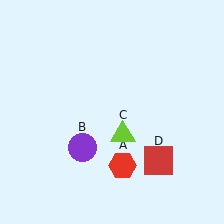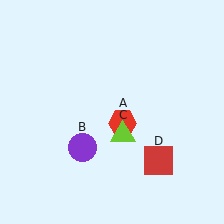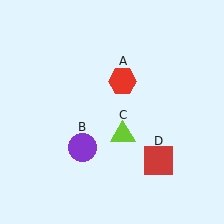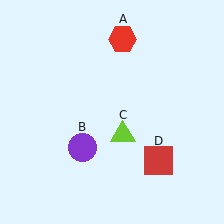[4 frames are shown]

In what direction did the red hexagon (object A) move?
The red hexagon (object A) moved up.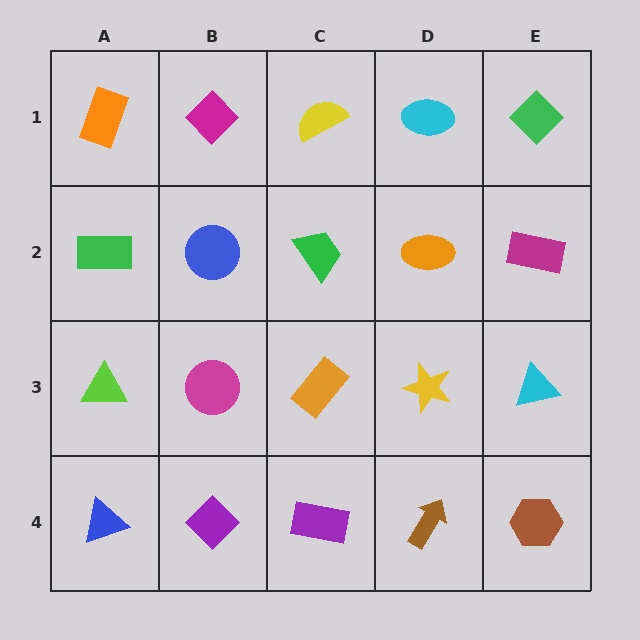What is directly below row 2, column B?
A magenta circle.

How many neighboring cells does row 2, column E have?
3.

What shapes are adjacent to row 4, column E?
A cyan triangle (row 3, column E), a brown arrow (row 4, column D).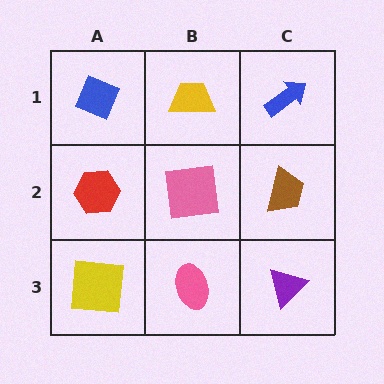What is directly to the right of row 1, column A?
A yellow trapezoid.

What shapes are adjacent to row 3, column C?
A brown trapezoid (row 2, column C), a pink ellipse (row 3, column B).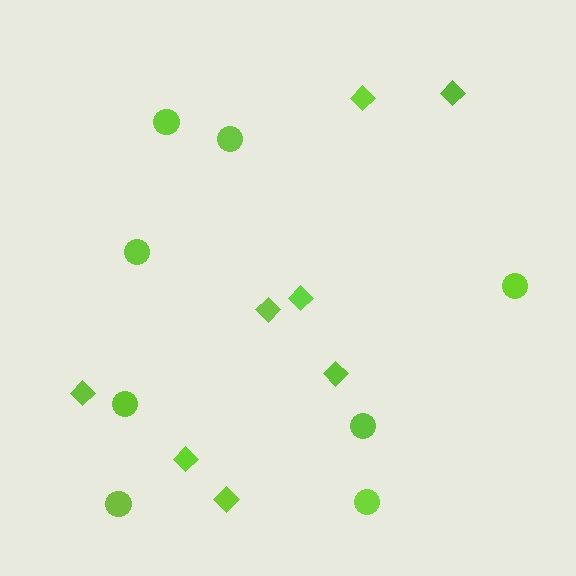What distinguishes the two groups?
There are 2 groups: one group of diamonds (8) and one group of circles (8).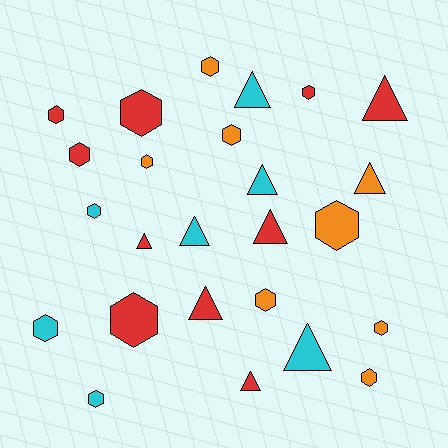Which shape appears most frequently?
Hexagon, with 15 objects.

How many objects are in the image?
There are 25 objects.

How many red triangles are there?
There are 5 red triangles.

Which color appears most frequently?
Red, with 10 objects.